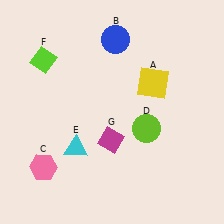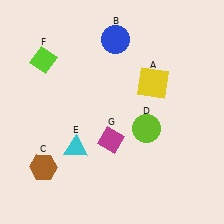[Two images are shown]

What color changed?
The hexagon (C) changed from pink in Image 1 to brown in Image 2.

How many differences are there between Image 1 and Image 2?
There is 1 difference between the two images.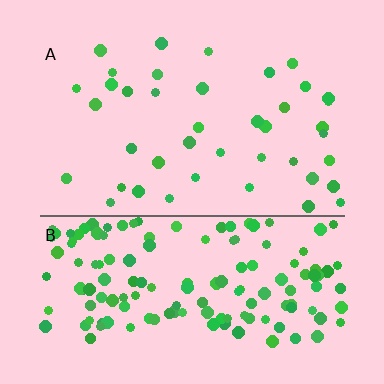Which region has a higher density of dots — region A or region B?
B (the bottom).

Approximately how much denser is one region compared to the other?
Approximately 3.8× — region B over region A.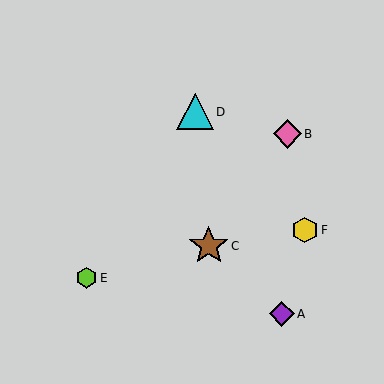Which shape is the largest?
The brown star (labeled C) is the largest.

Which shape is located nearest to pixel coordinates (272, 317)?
The purple diamond (labeled A) at (282, 314) is nearest to that location.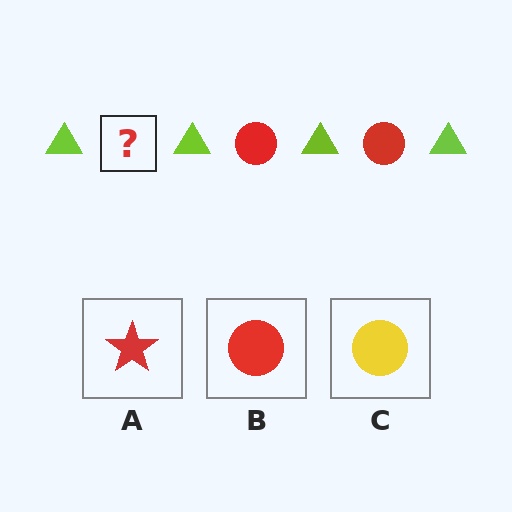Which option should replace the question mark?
Option B.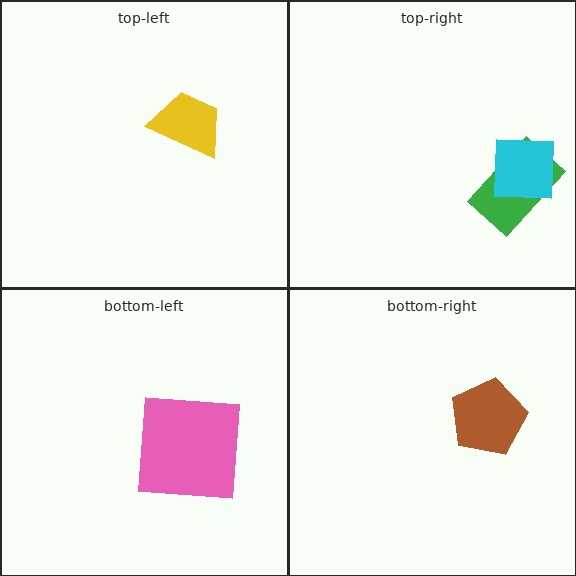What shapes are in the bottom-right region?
The brown pentagon.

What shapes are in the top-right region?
The green rectangle, the cyan square.